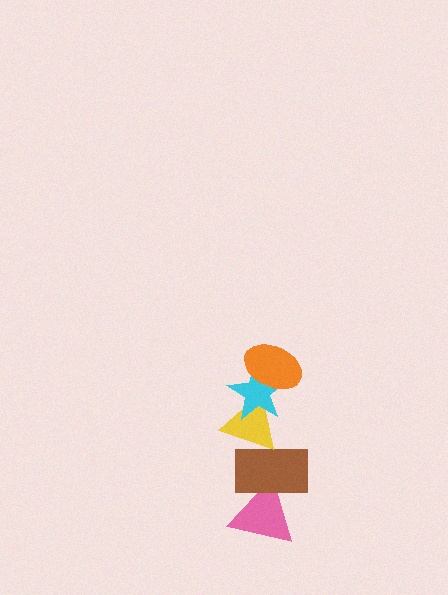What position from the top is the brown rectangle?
The brown rectangle is 4th from the top.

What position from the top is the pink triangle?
The pink triangle is 5th from the top.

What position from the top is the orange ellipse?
The orange ellipse is 1st from the top.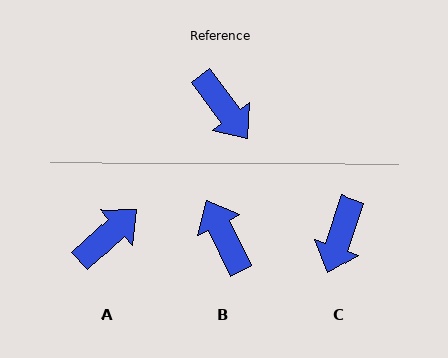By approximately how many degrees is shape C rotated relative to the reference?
Approximately 56 degrees clockwise.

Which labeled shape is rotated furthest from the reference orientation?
B, about 169 degrees away.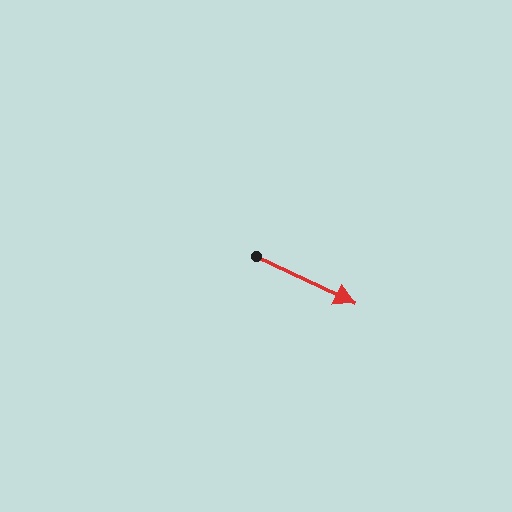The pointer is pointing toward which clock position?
Roughly 4 o'clock.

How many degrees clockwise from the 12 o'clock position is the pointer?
Approximately 116 degrees.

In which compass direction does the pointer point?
Southeast.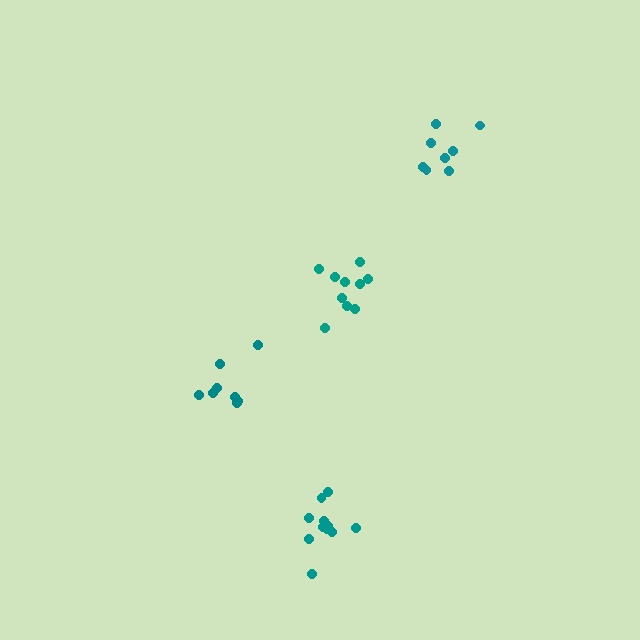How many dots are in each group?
Group 1: 11 dots, Group 2: 10 dots, Group 3: 9 dots, Group 4: 8 dots (38 total).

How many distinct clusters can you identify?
There are 4 distinct clusters.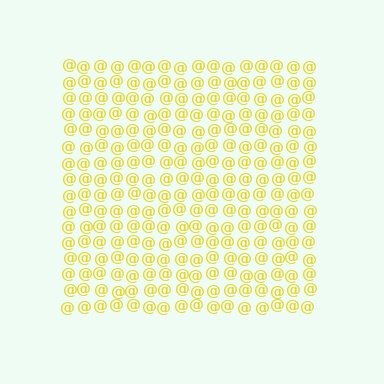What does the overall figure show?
The overall figure shows a square.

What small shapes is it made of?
It is made of small at signs.